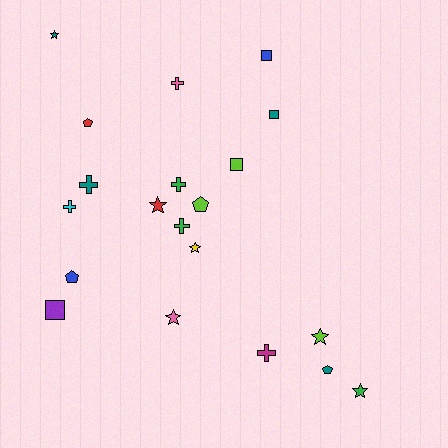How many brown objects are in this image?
There are no brown objects.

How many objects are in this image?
There are 20 objects.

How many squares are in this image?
There are 4 squares.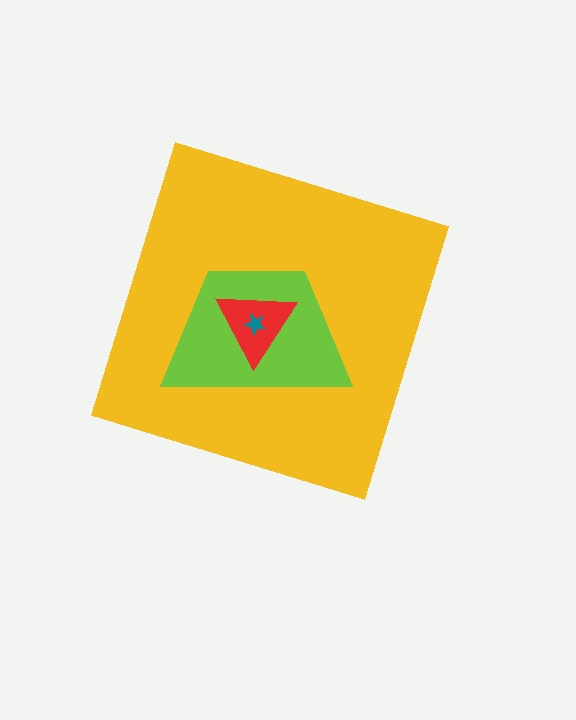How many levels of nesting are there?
4.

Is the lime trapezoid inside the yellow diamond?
Yes.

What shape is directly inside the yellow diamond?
The lime trapezoid.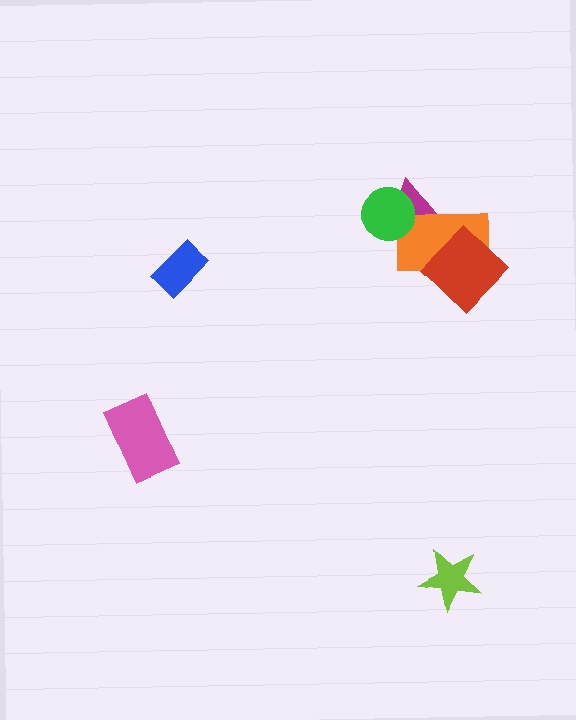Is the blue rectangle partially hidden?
No, no other shape covers it.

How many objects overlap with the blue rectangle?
0 objects overlap with the blue rectangle.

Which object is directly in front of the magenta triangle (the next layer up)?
The orange rectangle is directly in front of the magenta triangle.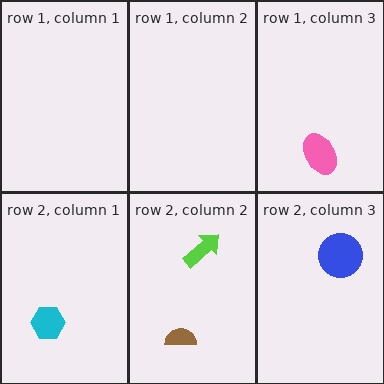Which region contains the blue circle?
The row 2, column 3 region.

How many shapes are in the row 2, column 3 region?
1.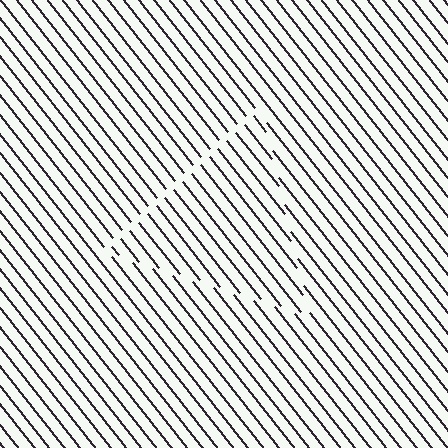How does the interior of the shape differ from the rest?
The interior of the shape contains the same grating, shifted by half a period — the contour is defined by the phase discontinuity where line-ends from the inner and outer gratings abut.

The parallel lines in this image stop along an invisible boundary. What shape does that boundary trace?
An illusory triangle. The interior of the shape contains the same grating, shifted by half a period — the contour is defined by the phase discontinuity where line-ends from the inner and outer gratings abut.